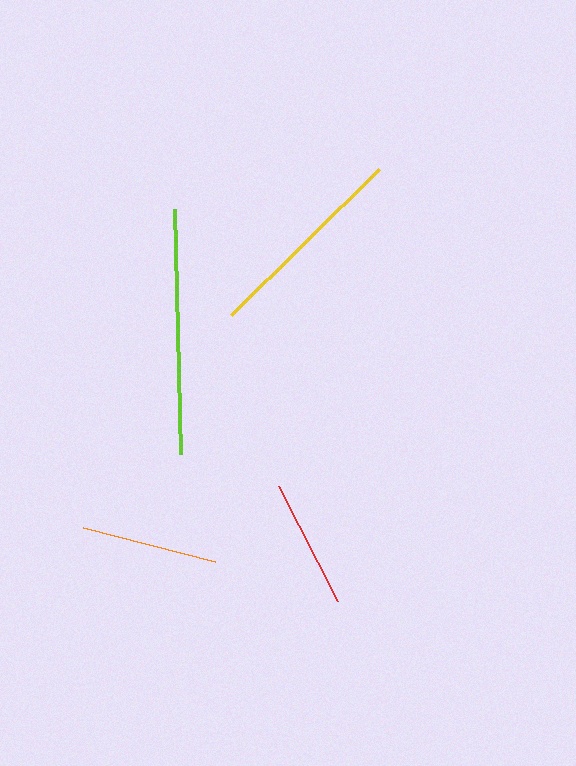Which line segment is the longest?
The lime line is the longest at approximately 244 pixels.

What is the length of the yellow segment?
The yellow segment is approximately 208 pixels long.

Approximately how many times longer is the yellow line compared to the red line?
The yellow line is approximately 1.6 times the length of the red line.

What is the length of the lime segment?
The lime segment is approximately 244 pixels long.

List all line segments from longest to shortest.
From longest to shortest: lime, yellow, orange, red.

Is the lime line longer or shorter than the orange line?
The lime line is longer than the orange line.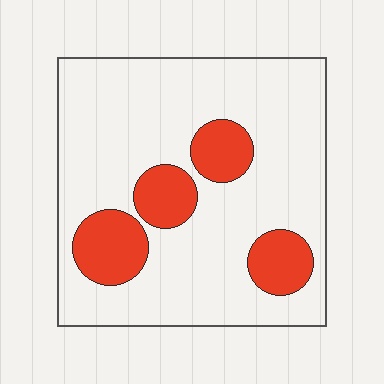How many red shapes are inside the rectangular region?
4.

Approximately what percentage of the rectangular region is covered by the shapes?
Approximately 20%.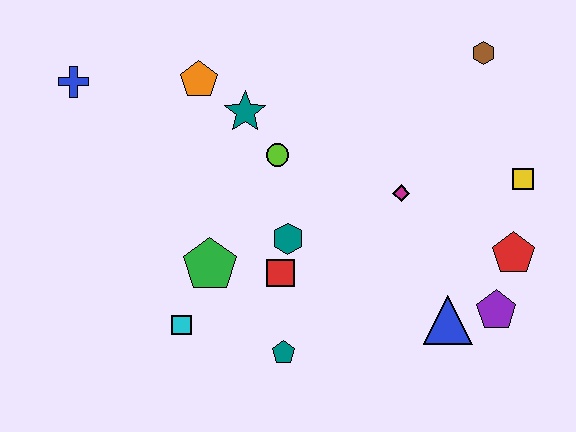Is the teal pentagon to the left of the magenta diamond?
Yes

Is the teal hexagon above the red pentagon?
Yes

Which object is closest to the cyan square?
The green pentagon is closest to the cyan square.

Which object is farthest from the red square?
The brown hexagon is farthest from the red square.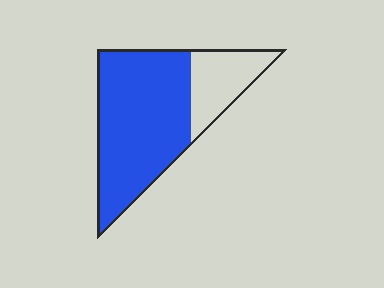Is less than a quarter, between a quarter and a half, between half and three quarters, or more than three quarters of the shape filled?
Between half and three quarters.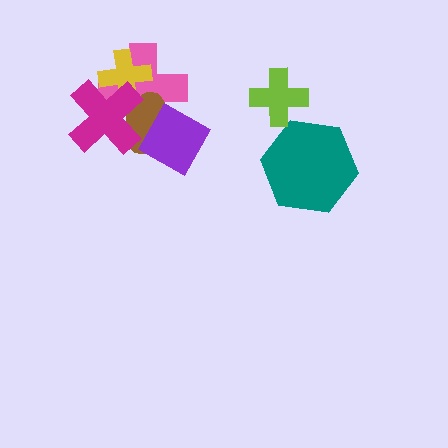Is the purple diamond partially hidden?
No, no other shape covers it.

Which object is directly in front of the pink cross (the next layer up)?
The brown ellipse is directly in front of the pink cross.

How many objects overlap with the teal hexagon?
0 objects overlap with the teal hexagon.